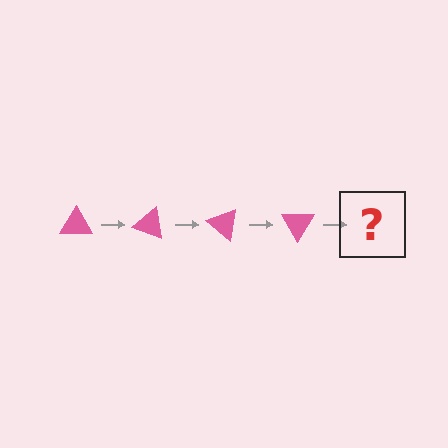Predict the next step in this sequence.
The next step is a pink triangle rotated 80 degrees.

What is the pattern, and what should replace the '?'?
The pattern is that the triangle rotates 20 degrees each step. The '?' should be a pink triangle rotated 80 degrees.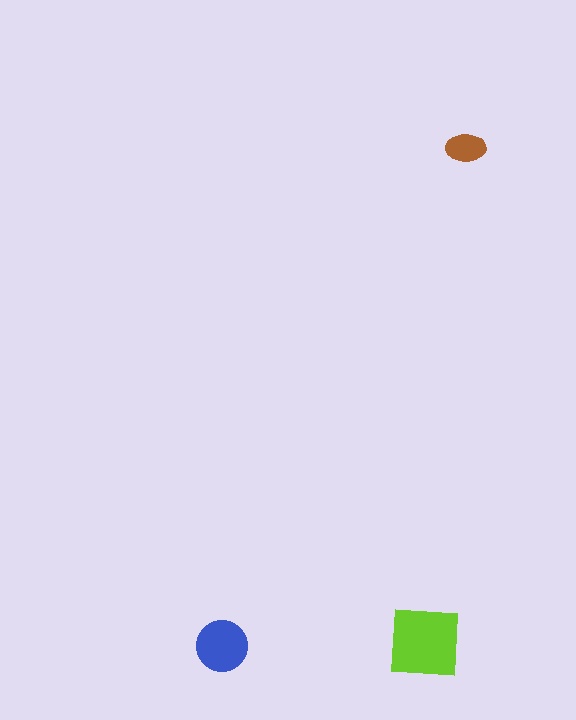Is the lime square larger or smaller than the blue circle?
Larger.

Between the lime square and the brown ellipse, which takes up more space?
The lime square.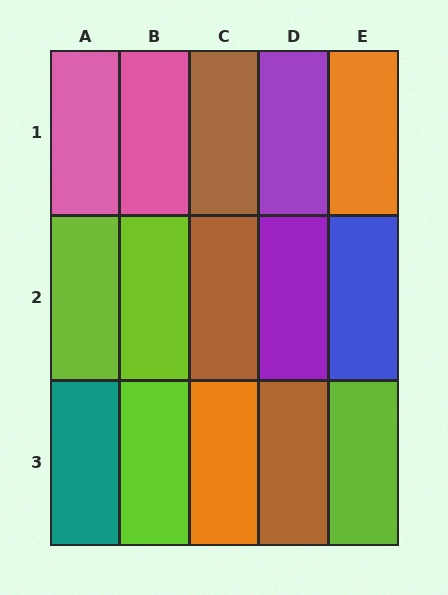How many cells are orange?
2 cells are orange.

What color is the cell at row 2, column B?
Lime.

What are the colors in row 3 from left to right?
Teal, lime, orange, brown, lime.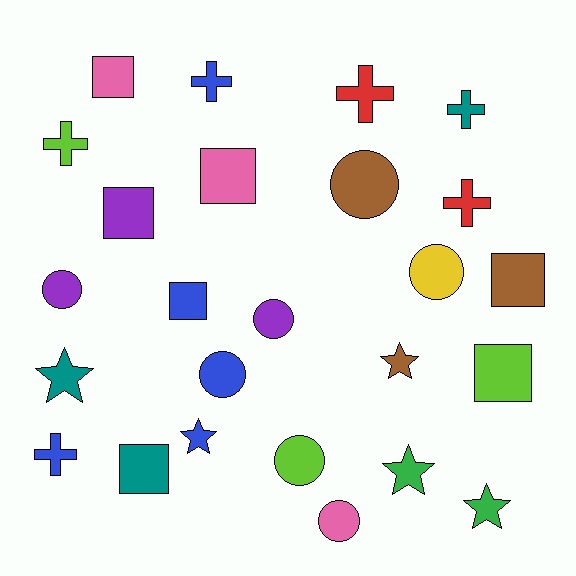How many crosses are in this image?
There are 6 crosses.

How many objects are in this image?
There are 25 objects.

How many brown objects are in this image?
There are 3 brown objects.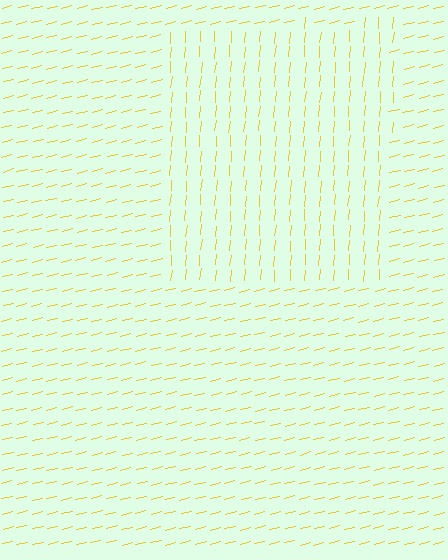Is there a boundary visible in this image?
Yes, there is a texture boundary formed by a change in line orientation.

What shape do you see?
I see a rectangle.